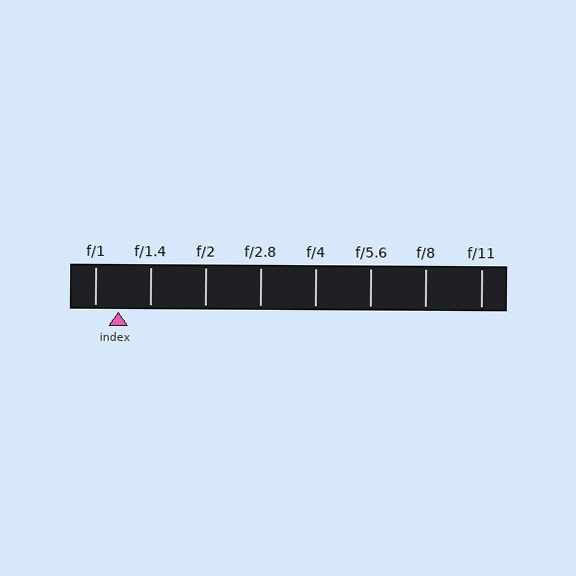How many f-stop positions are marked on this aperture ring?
There are 8 f-stop positions marked.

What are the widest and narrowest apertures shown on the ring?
The widest aperture shown is f/1 and the narrowest is f/11.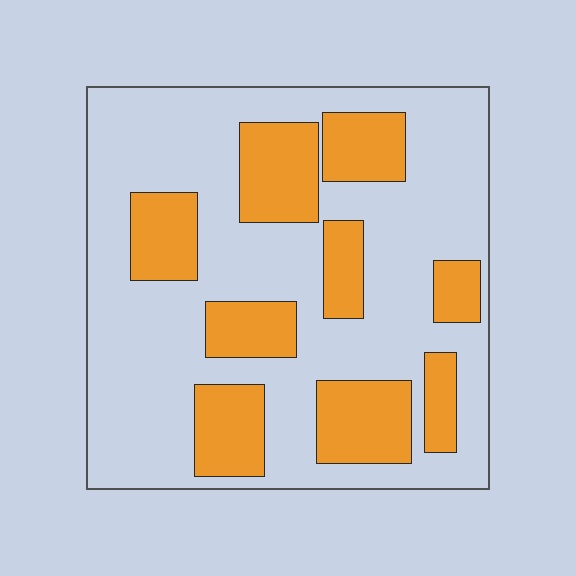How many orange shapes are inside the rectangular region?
9.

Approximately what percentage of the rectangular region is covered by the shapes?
Approximately 30%.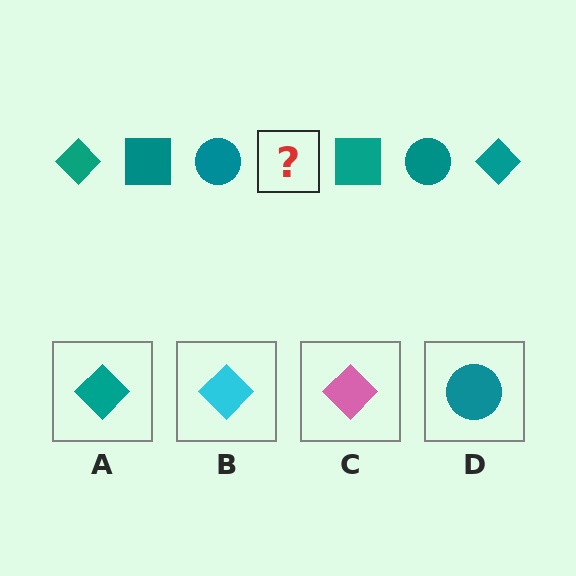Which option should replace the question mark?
Option A.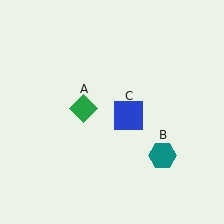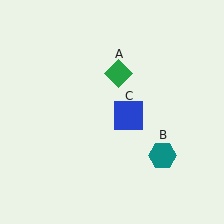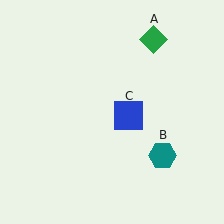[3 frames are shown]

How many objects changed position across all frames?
1 object changed position: green diamond (object A).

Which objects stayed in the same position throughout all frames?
Teal hexagon (object B) and blue square (object C) remained stationary.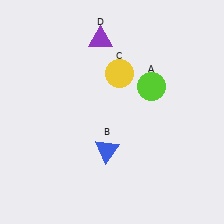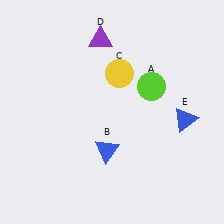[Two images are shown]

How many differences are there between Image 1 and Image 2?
There is 1 difference between the two images.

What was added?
A blue triangle (E) was added in Image 2.